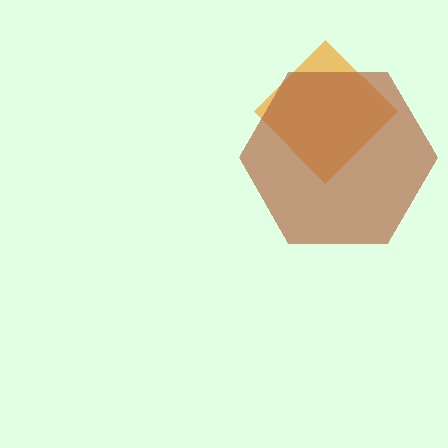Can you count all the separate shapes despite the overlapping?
Yes, there are 2 separate shapes.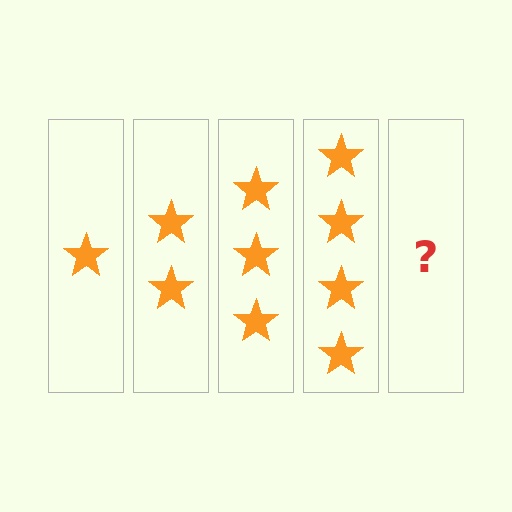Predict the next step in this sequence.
The next step is 5 stars.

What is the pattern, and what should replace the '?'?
The pattern is that each step adds one more star. The '?' should be 5 stars.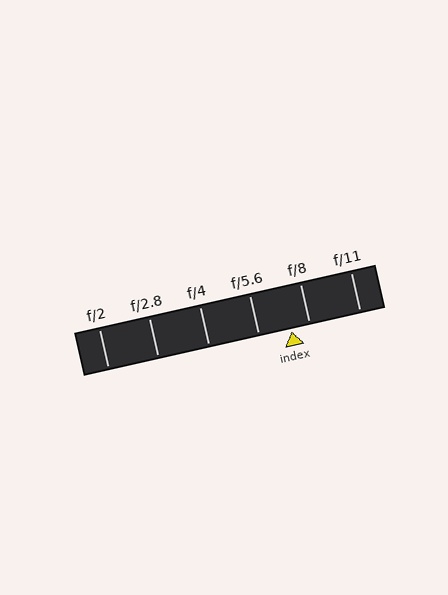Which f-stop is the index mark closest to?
The index mark is closest to f/8.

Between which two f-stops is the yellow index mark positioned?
The index mark is between f/5.6 and f/8.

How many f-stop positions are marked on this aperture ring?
There are 6 f-stop positions marked.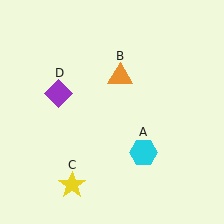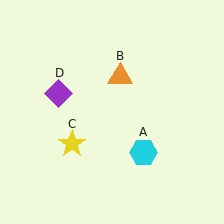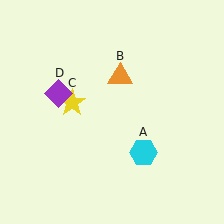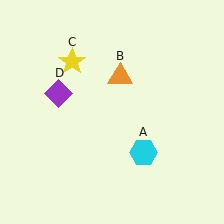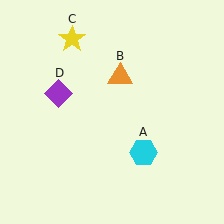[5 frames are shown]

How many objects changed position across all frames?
1 object changed position: yellow star (object C).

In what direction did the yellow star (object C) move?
The yellow star (object C) moved up.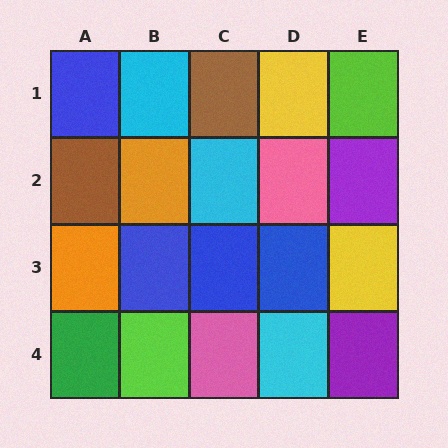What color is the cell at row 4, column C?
Pink.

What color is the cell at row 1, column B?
Cyan.